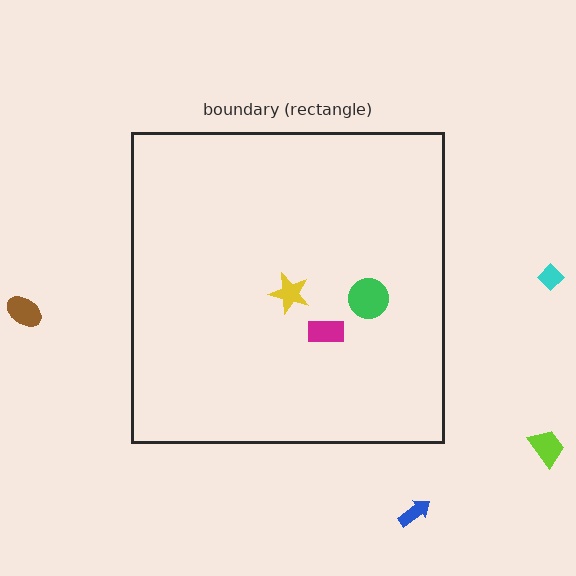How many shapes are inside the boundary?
3 inside, 4 outside.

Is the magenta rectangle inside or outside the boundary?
Inside.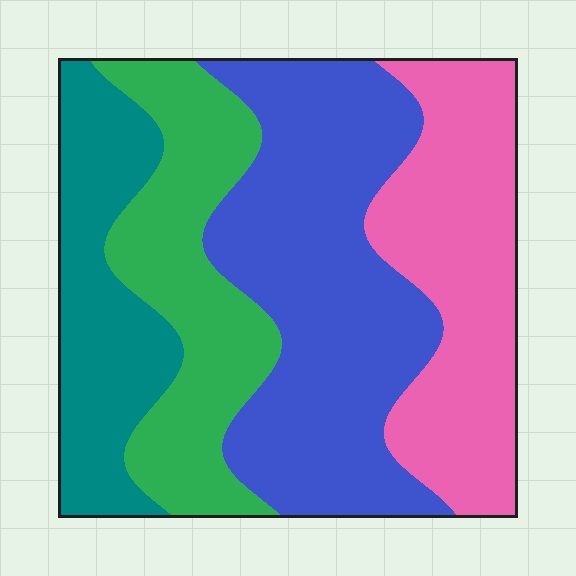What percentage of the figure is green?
Green covers 22% of the figure.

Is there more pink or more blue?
Blue.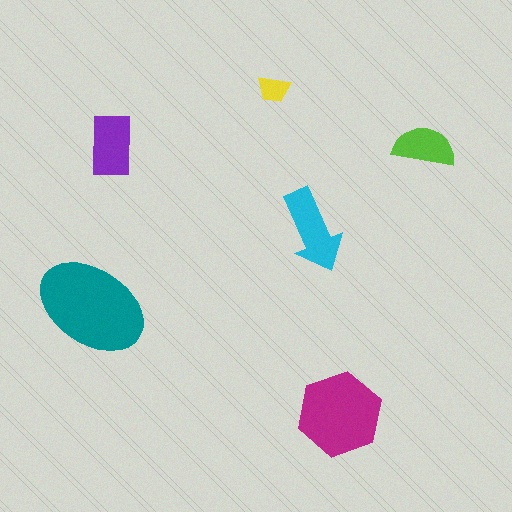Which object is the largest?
The teal ellipse.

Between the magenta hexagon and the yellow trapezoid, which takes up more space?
The magenta hexagon.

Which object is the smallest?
The yellow trapezoid.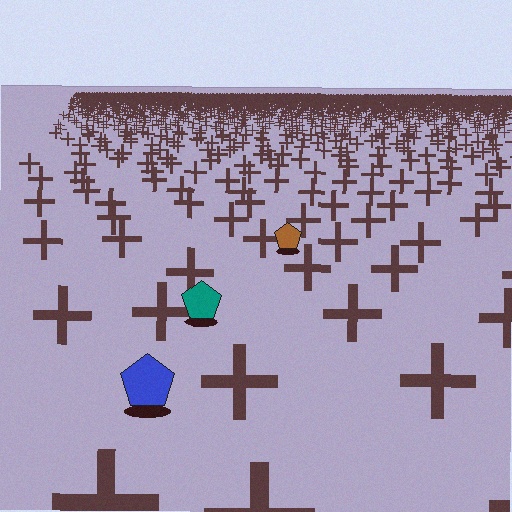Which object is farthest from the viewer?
The brown pentagon is farthest from the viewer. It appears smaller and the ground texture around it is denser.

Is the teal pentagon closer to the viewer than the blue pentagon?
No. The blue pentagon is closer — you can tell from the texture gradient: the ground texture is coarser near it.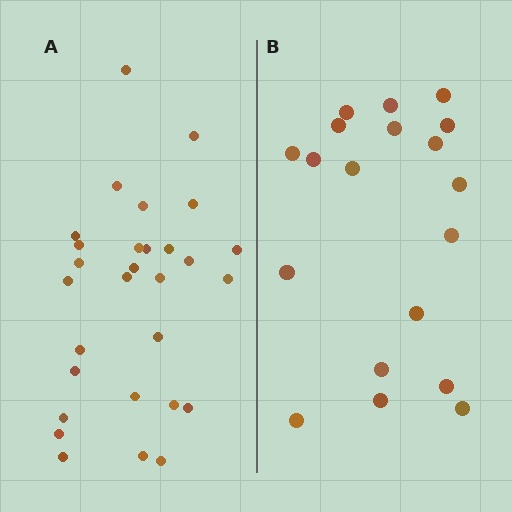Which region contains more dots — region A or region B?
Region A (the left region) has more dots.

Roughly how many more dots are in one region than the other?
Region A has roughly 10 or so more dots than region B.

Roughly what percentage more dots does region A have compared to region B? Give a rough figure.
About 55% more.